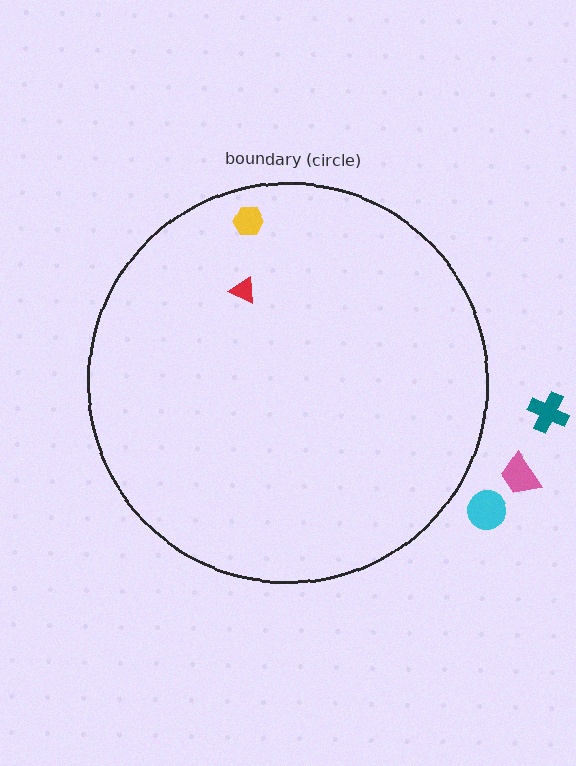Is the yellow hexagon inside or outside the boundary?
Inside.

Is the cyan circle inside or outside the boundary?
Outside.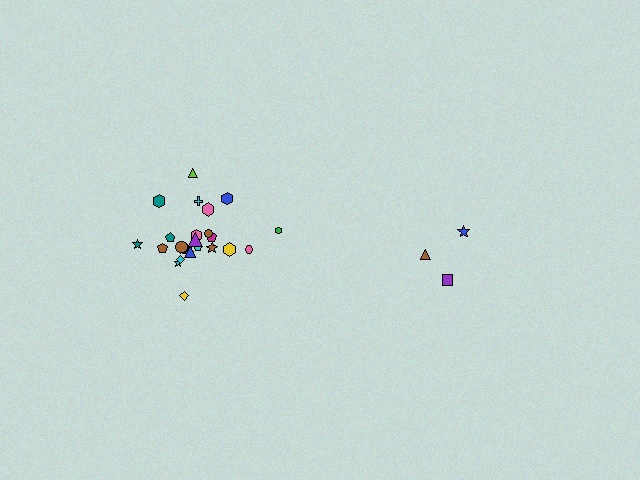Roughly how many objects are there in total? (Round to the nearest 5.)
Roughly 30 objects in total.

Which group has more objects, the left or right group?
The left group.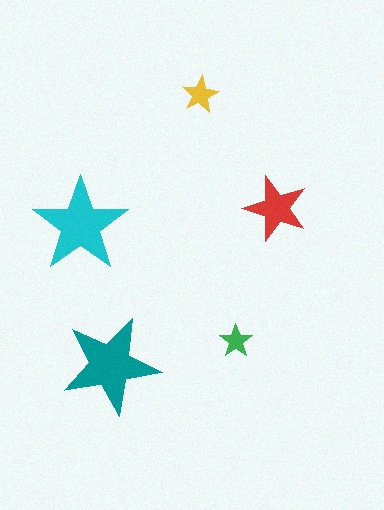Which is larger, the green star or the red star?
The red one.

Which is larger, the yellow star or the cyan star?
The cyan one.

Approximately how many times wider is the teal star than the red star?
About 1.5 times wider.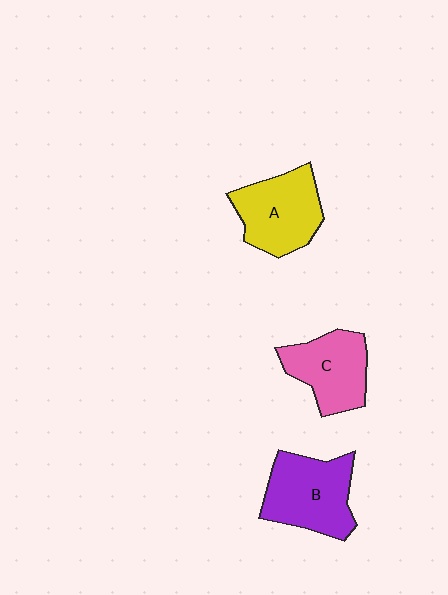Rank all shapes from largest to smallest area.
From largest to smallest: B (purple), A (yellow), C (pink).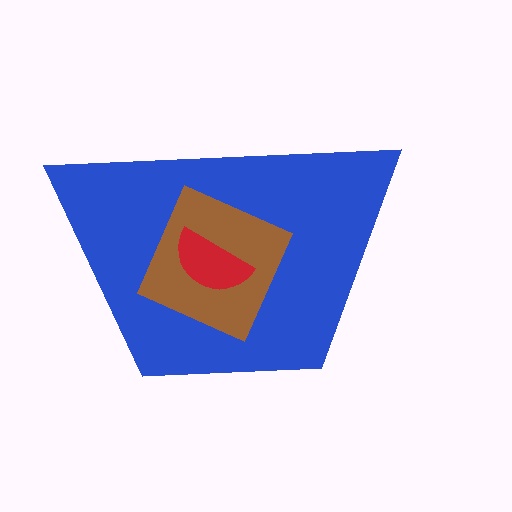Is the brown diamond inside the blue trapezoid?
Yes.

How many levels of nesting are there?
3.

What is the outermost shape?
The blue trapezoid.